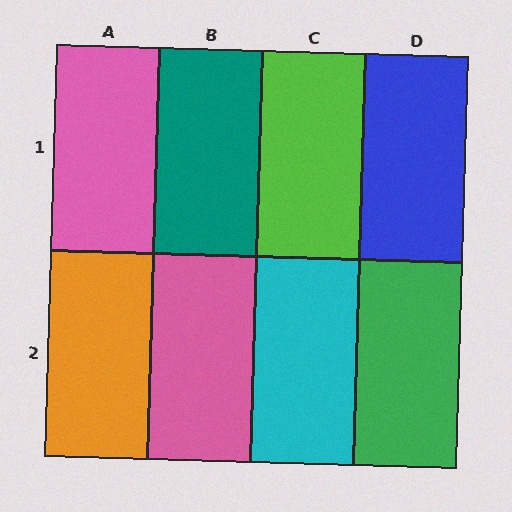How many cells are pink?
2 cells are pink.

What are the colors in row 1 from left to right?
Pink, teal, lime, blue.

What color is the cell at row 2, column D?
Green.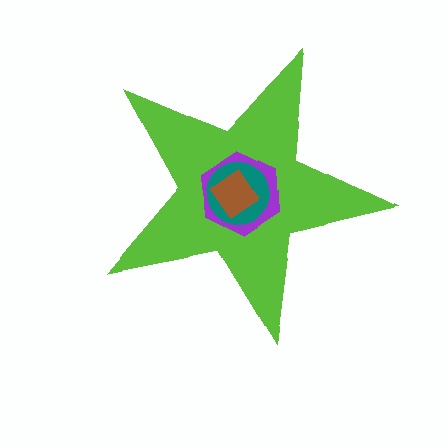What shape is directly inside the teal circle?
The brown diamond.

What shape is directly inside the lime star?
The purple hexagon.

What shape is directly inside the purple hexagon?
The teal circle.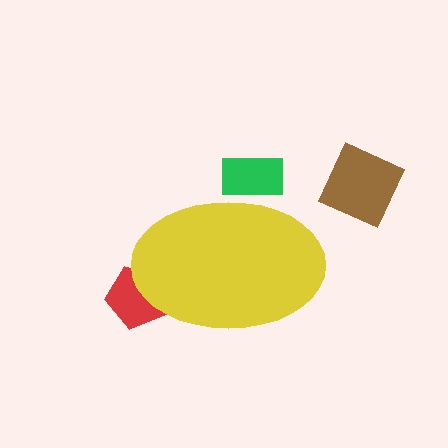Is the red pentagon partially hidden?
Yes, the red pentagon is partially hidden behind the yellow ellipse.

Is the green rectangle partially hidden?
Yes, the green rectangle is partially hidden behind the yellow ellipse.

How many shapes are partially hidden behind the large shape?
2 shapes are partially hidden.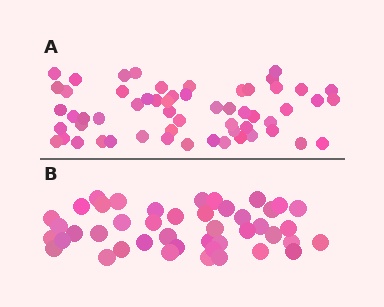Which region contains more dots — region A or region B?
Region A (the top region) has more dots.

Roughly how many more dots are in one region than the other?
Region A has approximately 15 more dots than region B.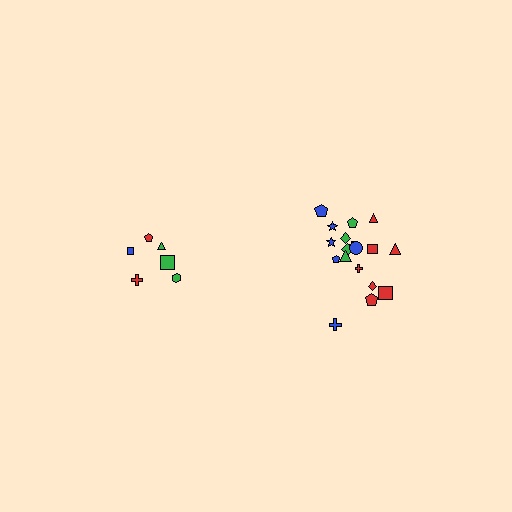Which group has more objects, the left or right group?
The right group.